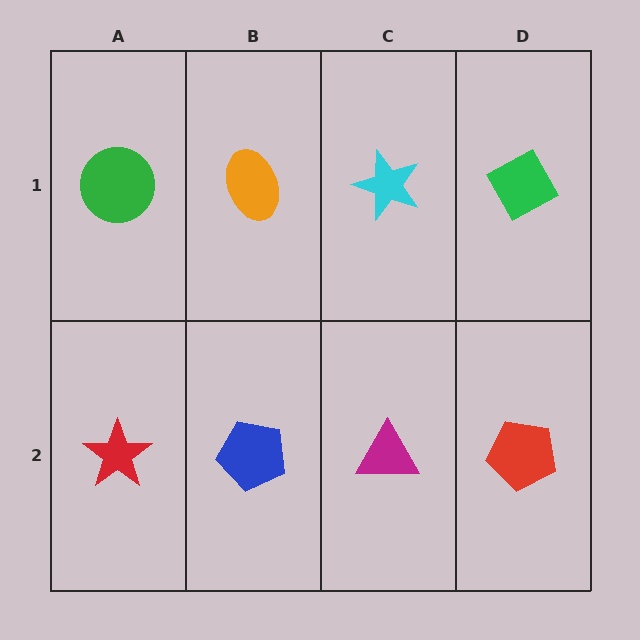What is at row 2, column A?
A red star.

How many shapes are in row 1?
4 shapes.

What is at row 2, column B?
A blue pentagon.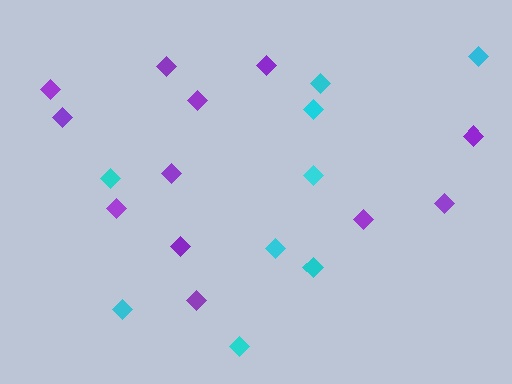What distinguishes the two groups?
There are 2 groups: one group of purple diamonds (12) and one group of cyan diamonds (9).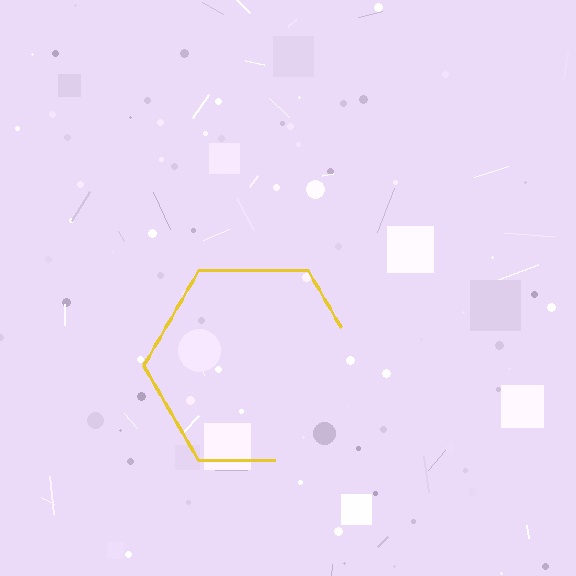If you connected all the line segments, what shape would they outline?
They would outline a hexagon.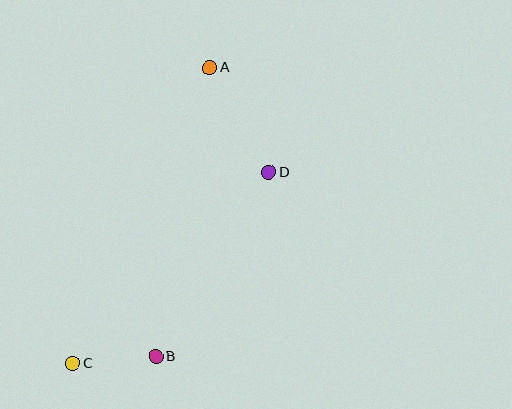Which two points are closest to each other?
Points B and C are closest to each other.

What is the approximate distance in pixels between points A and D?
The distance between A and D is approximately 120 pixels.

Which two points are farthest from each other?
Points A and C are farthest from each other.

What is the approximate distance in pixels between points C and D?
The distance between C and D is approximately 274 pixels.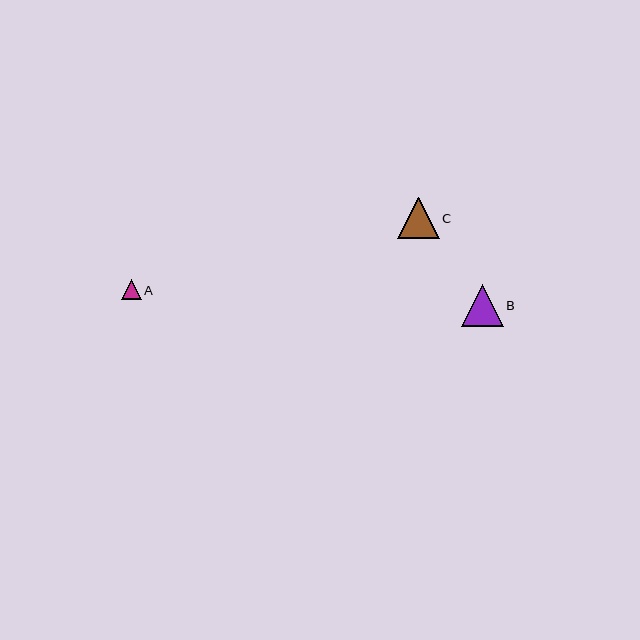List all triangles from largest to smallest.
From largest to smallest: B, C, A.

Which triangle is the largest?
Triangle B is the largest with a size of approximately 42 pixels.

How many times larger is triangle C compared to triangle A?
Triangle C is approximately 2.1 times the size of triangle A.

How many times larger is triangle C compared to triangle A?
Triangle C is approximately 2.1 times the size of triangle A.